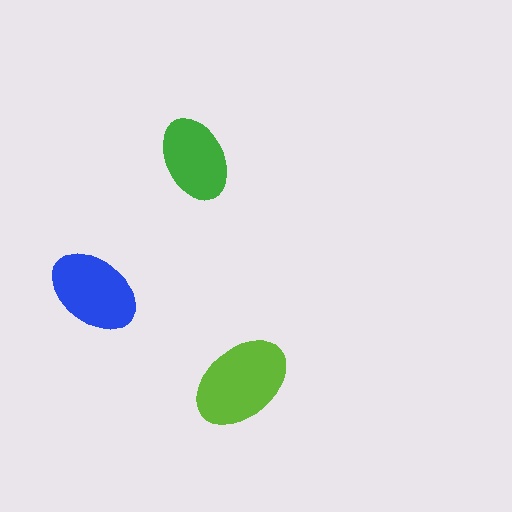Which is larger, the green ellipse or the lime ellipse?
The lime one.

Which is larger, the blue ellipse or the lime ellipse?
The lime one.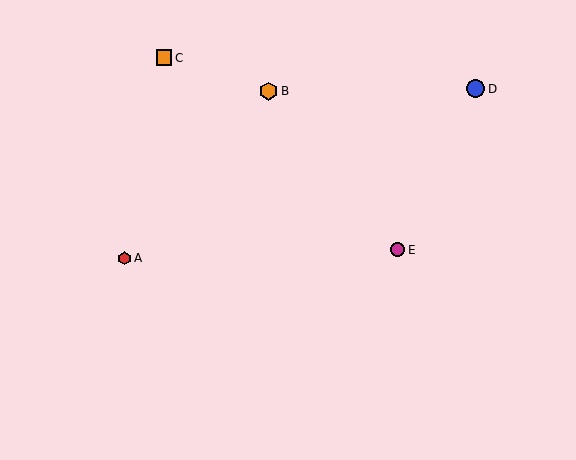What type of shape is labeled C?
Shape C is an orange square.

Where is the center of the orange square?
The center of the orange square is at (164, 58).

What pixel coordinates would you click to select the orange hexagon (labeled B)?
Click at (269, 91) to select the orange hexagon B.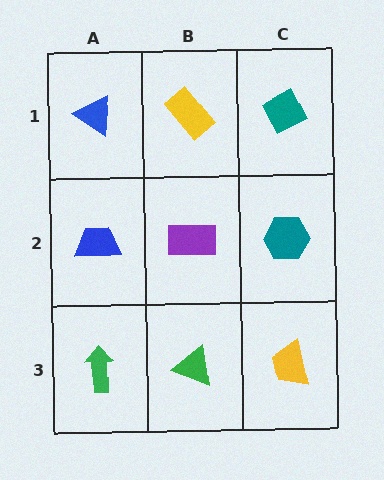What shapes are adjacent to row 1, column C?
A teal hexagon (row 2, column C), a yellow rectangle (row 1, column B).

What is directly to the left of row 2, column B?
A blue trapezoid.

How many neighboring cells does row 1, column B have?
3.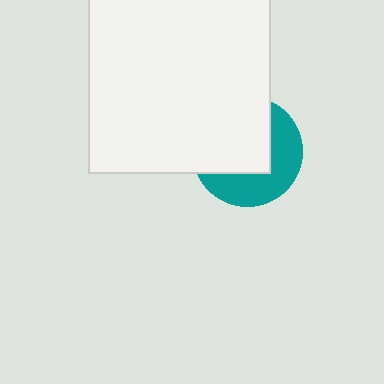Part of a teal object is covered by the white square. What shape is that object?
It is a circle.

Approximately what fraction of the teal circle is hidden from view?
Roughly 56% of the teal circle is hidden behind the white square.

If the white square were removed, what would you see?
You would see the complete teal circle.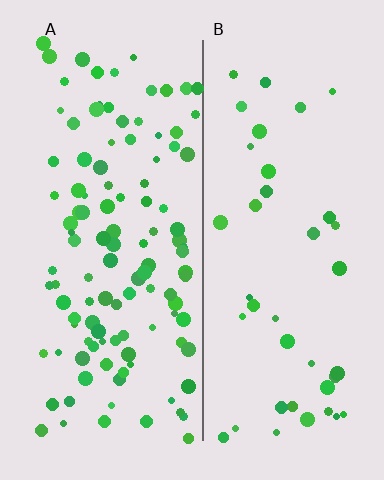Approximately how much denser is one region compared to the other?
Approximately 2.7× — region A over region B.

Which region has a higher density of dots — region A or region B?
A (the left).